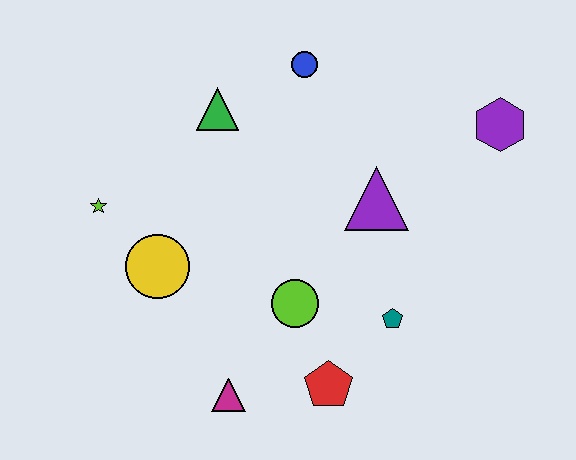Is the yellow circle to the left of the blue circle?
Yes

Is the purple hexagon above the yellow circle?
Yes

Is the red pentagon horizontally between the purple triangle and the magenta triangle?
Yes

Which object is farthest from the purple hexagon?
The lime star is farthest from the purple hexagon.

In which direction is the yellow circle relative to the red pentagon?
The yellow circle is to the left of the red pentagon.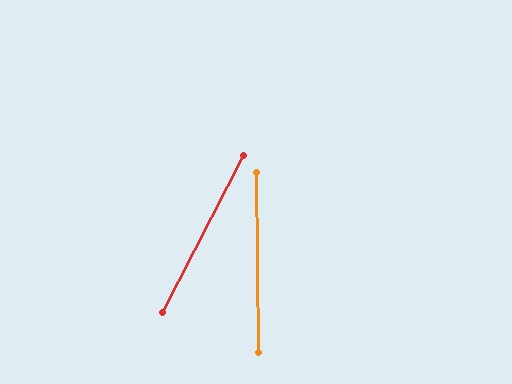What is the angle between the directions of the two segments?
Approximately 28 degrees.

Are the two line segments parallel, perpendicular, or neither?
Neither parallel nor perpendicular — they differ by about 28°.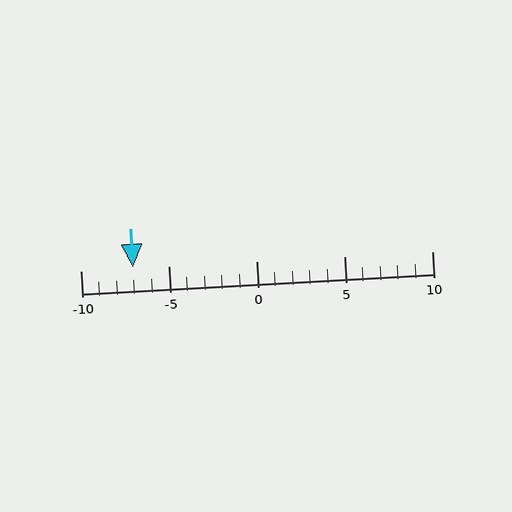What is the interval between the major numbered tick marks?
The major tick marks are spaced 5 units apart.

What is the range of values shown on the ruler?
The ruler shows values from -10 to 10.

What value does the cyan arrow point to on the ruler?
The cyan arrow points to approximately -7.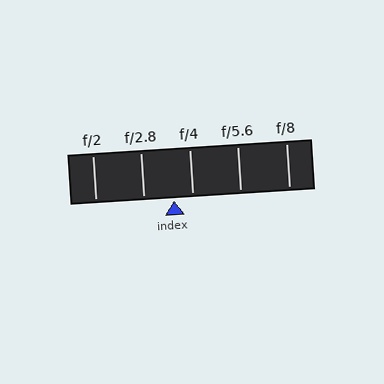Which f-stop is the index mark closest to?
The index mark is closest to f/4.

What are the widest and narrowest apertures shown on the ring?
The widest aperture shown is f/2 and the narrowest is f/8.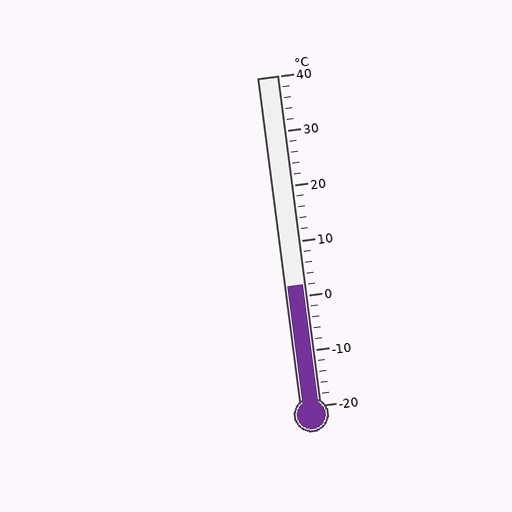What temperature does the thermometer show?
The thermometer shows approximately 2°C.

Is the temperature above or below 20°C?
The temperature is below 20°C.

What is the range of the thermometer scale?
The thermometer scale ranges from -20°C to 40°C.